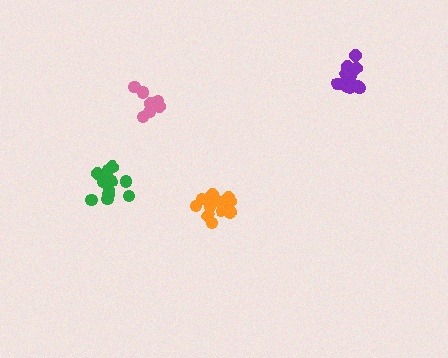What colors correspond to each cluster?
The clusters are colored: orange, pink, green, purple.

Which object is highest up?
The purple cluster is topmost.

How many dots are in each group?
Group 1: 14 dots, Group 2: 10 dots, Group 3: 13 dots, Group 4: 12 dots (49 total).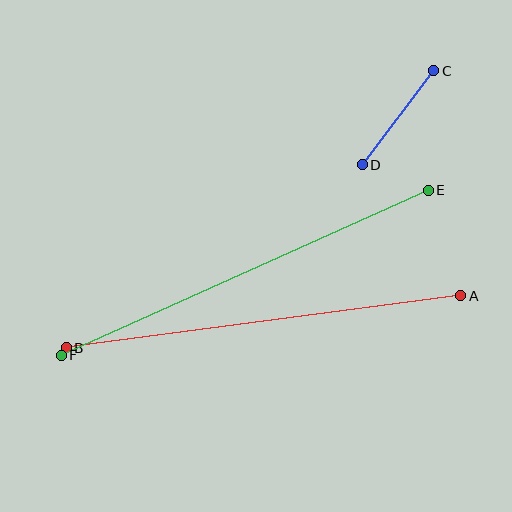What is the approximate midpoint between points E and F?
The midpoint is at approximately (245, 273) pixels.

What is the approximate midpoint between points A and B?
The midpoint is at approximately (263, 322) pixels.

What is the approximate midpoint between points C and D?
The midpoint is at approximately (398, 118) pixels.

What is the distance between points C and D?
The distance is approximately 119 pixels.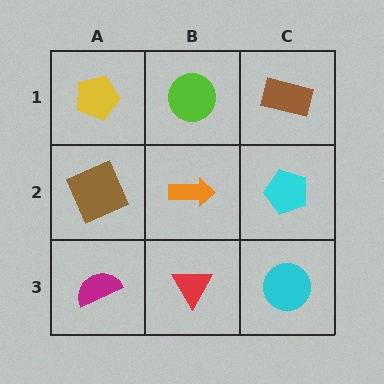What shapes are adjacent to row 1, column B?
An orange arrow (row 2, column B), a yellow pentagon (row 1, column A), a brown rectangle (row 1, column C).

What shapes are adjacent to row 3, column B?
An orange arrow (row 2, column B), a magenta semicircle (row 3, column A), a cyan circle (row 3, column C).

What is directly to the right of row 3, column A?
A red triangle.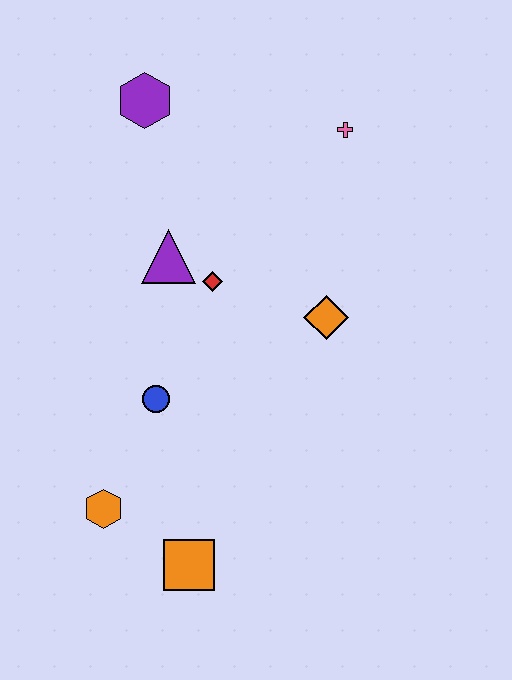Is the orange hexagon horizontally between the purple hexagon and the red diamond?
No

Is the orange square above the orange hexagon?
No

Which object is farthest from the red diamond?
The orange square is farthest from the red diamond.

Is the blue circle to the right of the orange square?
No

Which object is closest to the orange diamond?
The red diamond is closest to the orange diamond.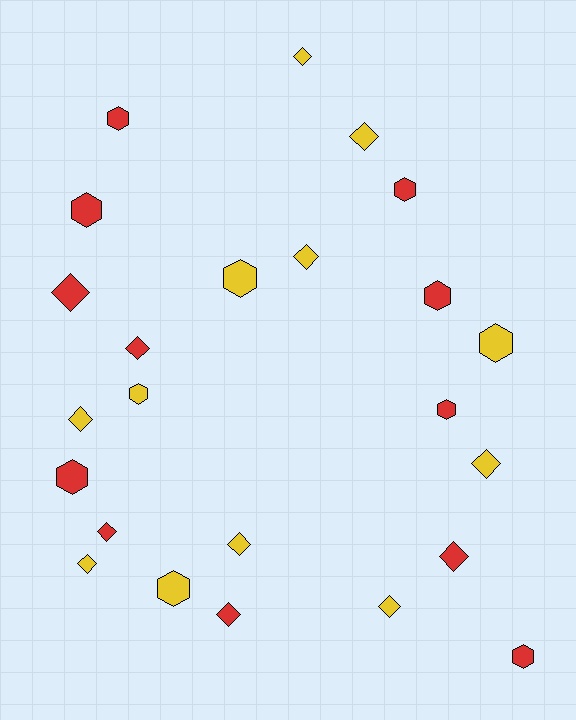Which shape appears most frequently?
Diamond, with 13 objects.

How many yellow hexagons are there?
There are 4 yellow hexagons.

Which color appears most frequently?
Yellow, with 12 objects.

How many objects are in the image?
There are 24 objects.